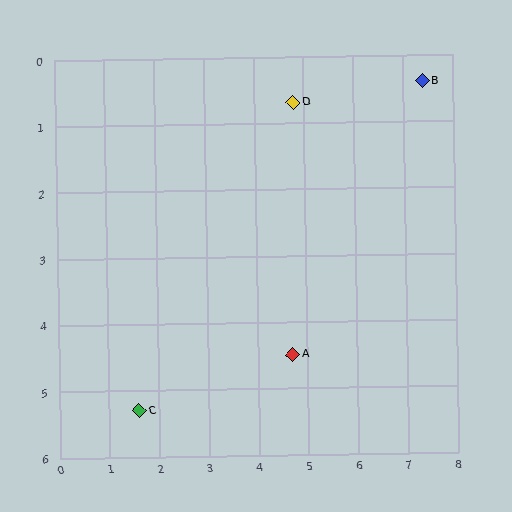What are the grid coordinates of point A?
Point A is at approximately (4.7, 4.5).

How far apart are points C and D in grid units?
Points C and D are about 5.6 grid units apart.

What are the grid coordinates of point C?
Point C is at approximately (1.6, 5.3).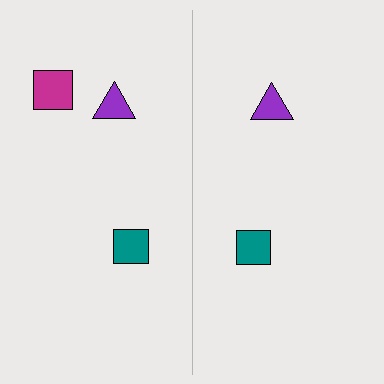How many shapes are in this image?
There are 5 shapes in this image.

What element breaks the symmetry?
A magenta square is missing from the right side.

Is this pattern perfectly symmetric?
No, the pattern is not perfectly symmetric. A magenta square is missing from the right side.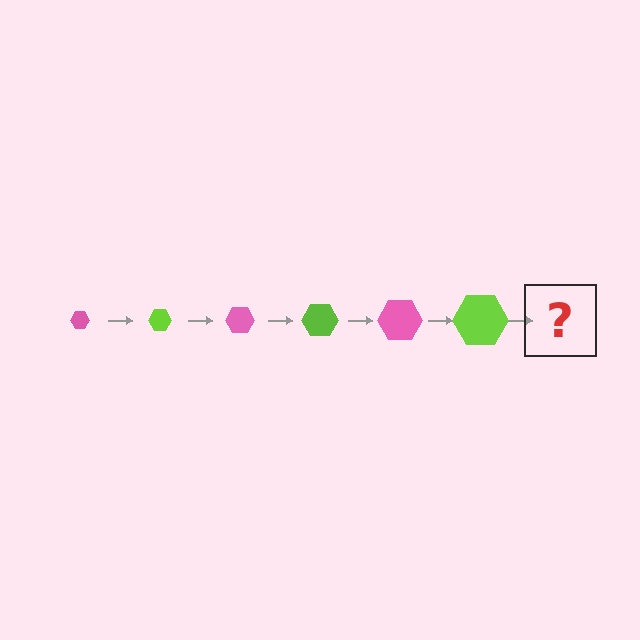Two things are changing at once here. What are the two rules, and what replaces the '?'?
The two rules are that the hexagon grows larger each step and the color cycles through pink and lime. The '?' should be a pink hexagon, larger than the previous one.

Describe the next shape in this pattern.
It should be a pink hexagon, larger than the previous one.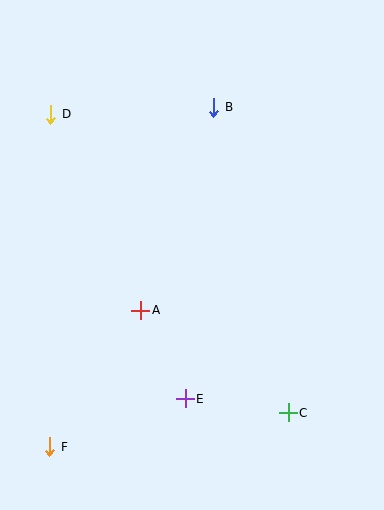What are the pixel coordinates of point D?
Point D is at (51, 114).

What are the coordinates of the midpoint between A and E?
The midpoint between A and E is at (163, 354).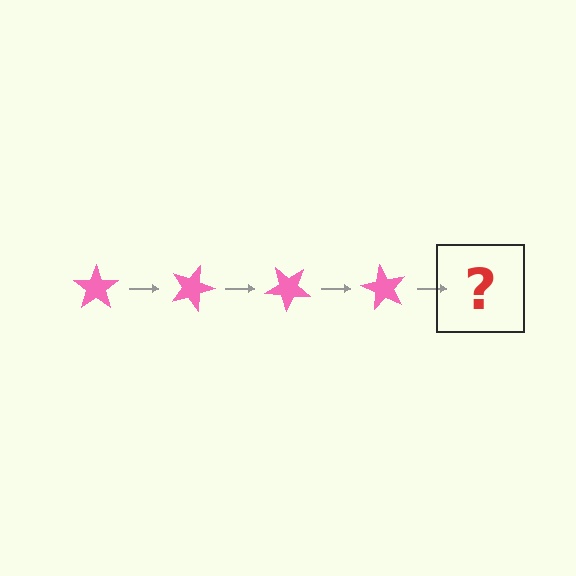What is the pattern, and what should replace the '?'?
The pattern is that the star rotates 20 degrees each step. The '?' should be a pink star rotated 80 degrees.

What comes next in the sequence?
The next element should be a pink star rotated 80 degrees.